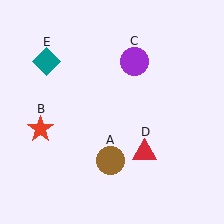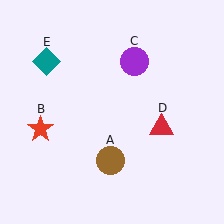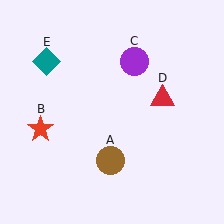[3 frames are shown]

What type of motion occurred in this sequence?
The red triangle (object D) rotated counterclockwise around the center of the scene.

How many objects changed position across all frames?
1 object changed position: red triangle (object D).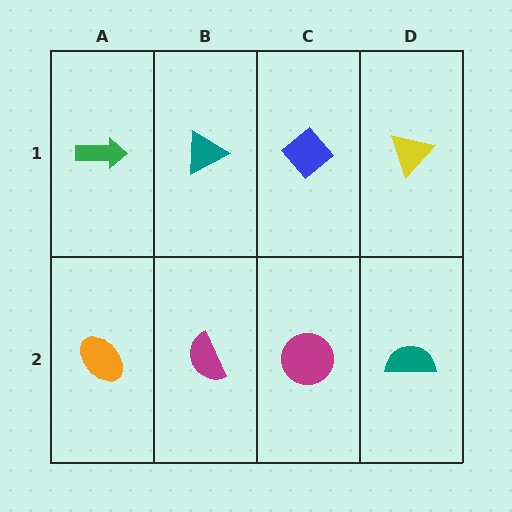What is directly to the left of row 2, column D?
A magenta circle.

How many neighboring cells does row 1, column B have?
3.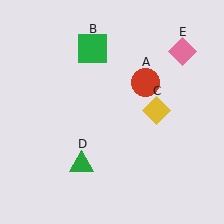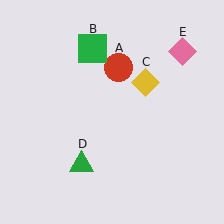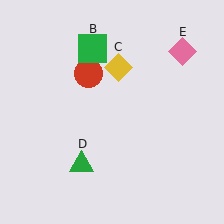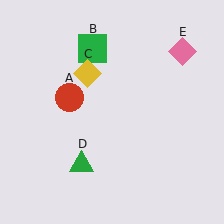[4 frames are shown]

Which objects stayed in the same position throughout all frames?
Green square (object B) and green triangle (object D) and pink diamond (object E) remained stationary.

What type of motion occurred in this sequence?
The red circle (object A), yellow diamond (object C) rotated counterclockwise around the center of the scene.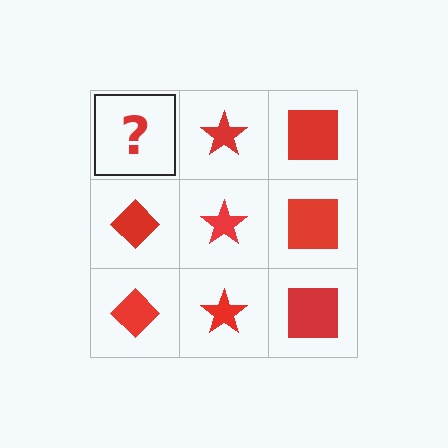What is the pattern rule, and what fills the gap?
The rule is that each column has a consistent shape. The gap should be filled with a red diamond.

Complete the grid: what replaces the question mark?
The question mark should be replaced with a red diamond.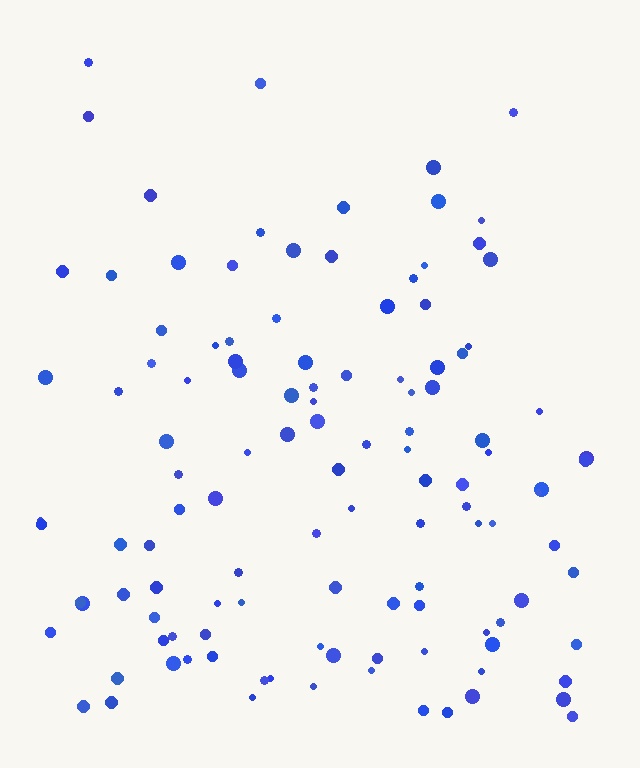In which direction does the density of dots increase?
From top to bottom, with the bottom side densest.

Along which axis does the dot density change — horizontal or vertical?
Vertical.